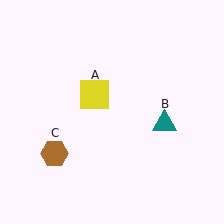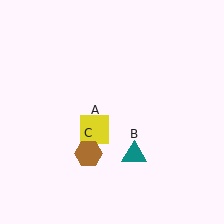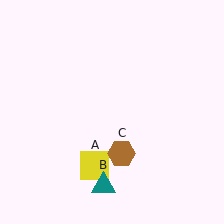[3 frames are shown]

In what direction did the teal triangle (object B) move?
The teal triangle (object B) moved down and to the left.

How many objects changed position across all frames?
3 objects changed position: yellow square (object A), teal triangle (object B), brown hexagon (object C).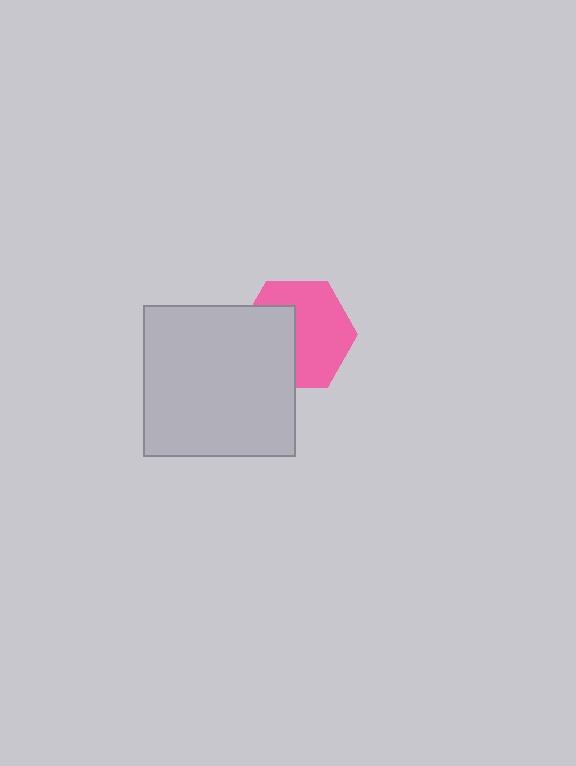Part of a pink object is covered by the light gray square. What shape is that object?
It is a hexagon.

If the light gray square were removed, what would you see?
You would see the complete pink hexagon.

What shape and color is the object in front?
The object in front is a light gray square.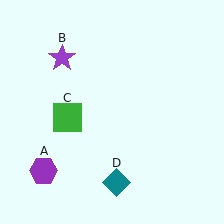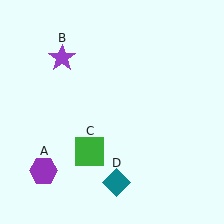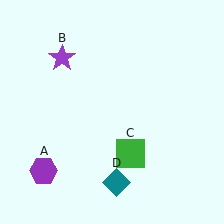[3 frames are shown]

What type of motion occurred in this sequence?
The green square (object C) rotated counterclockwise around the center of the scene.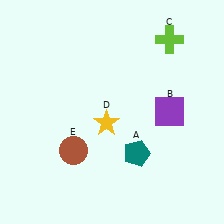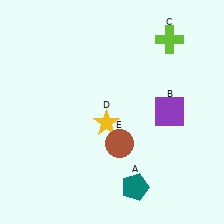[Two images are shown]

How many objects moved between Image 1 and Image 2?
2 objects moved between the two images.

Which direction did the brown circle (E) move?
The brown circle (E) moved right.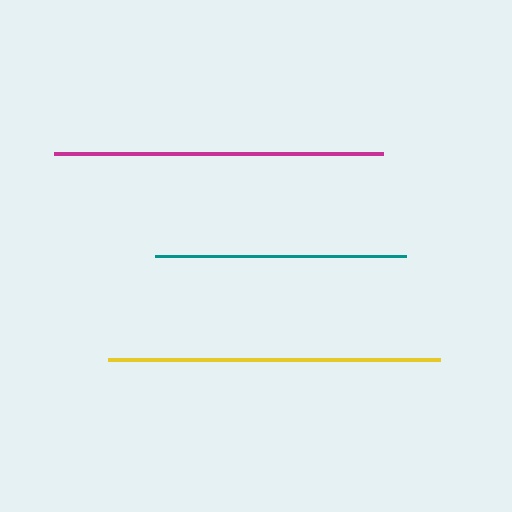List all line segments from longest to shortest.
From longest to shortest: yellow, magenta, teal.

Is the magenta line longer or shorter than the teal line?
The magenta line is longer than the teal line.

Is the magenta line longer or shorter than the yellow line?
The yellow line is longer than the magenta line.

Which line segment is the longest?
The yellow line is the longest at approximately 331 pixels.